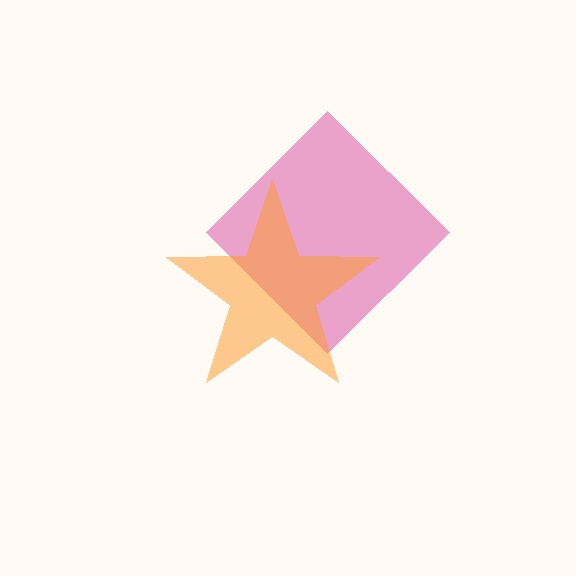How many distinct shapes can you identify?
There are 2 distinct shapes: a pink diamond, an orange star.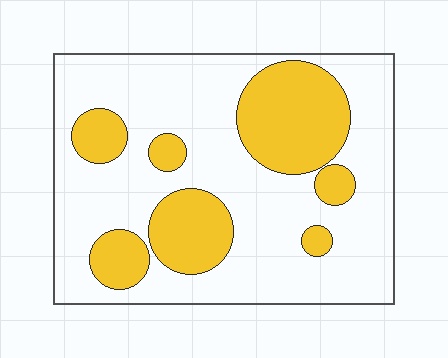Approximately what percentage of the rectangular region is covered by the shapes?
Approximately 30%.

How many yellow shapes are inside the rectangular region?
7.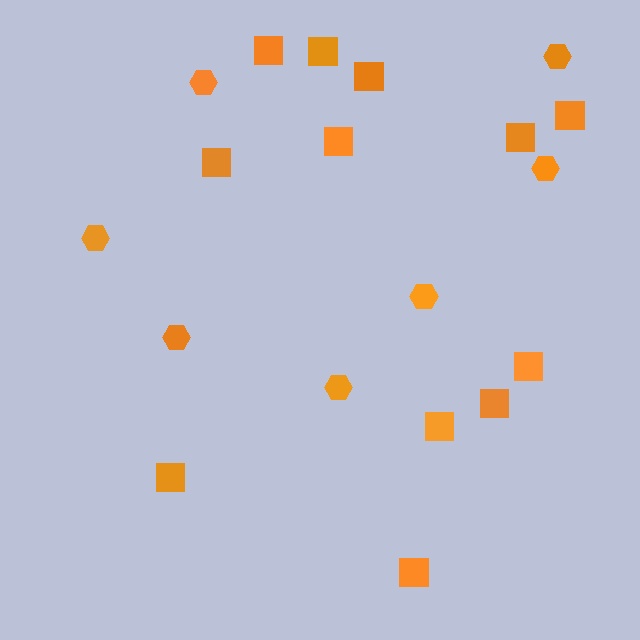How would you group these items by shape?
There are 2 groups: one group of squares (12) and one group of hexagons (7).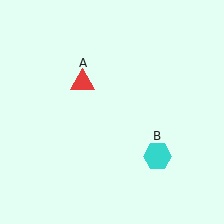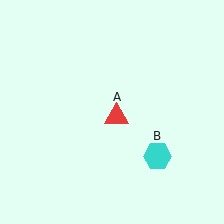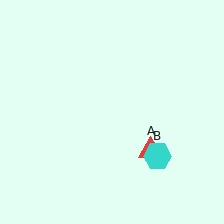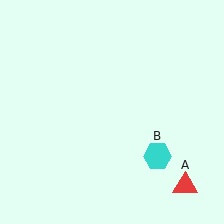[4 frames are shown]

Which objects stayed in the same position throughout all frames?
Cyan hexagon (object B) remained stationary.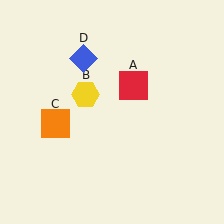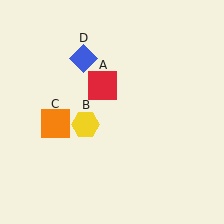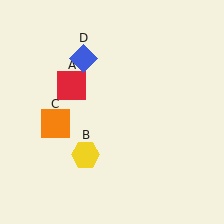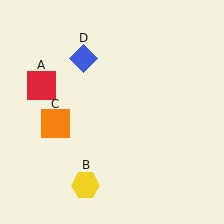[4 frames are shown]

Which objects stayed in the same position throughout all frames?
Orange square (object C) and blue diamond (object D) remained stationary.